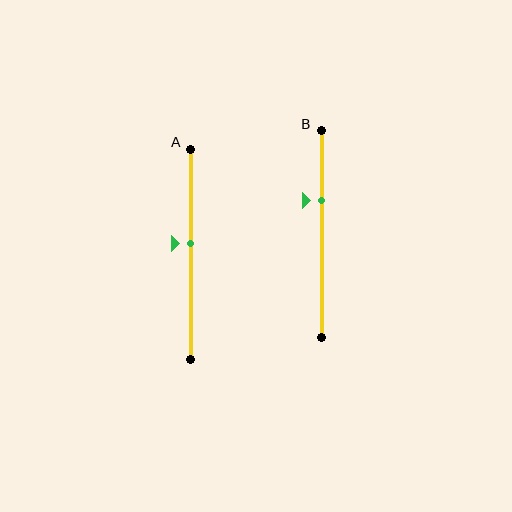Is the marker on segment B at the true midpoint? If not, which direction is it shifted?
No, the marker on segment B is shifted upward by about 16% of the segment length.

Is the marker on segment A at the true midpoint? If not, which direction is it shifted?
No, the marker on segment A is shifted upward by about 5% of the segment length.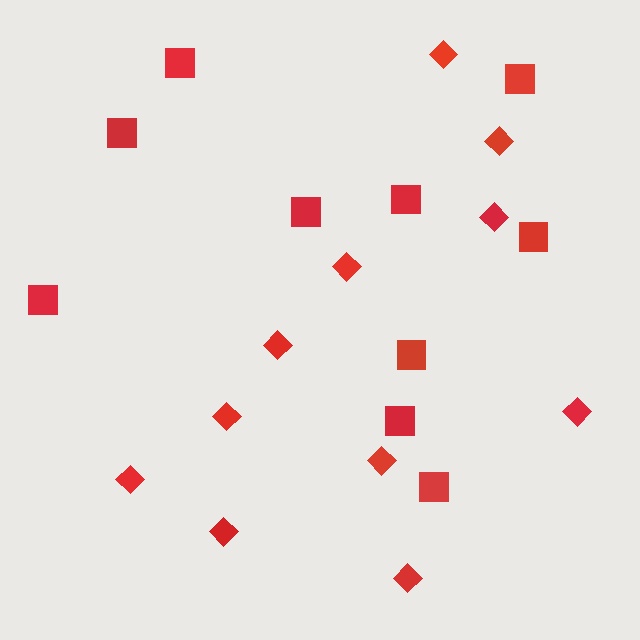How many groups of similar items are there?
There are 2 groups: one group of squares (10) and one group of diamonds (11).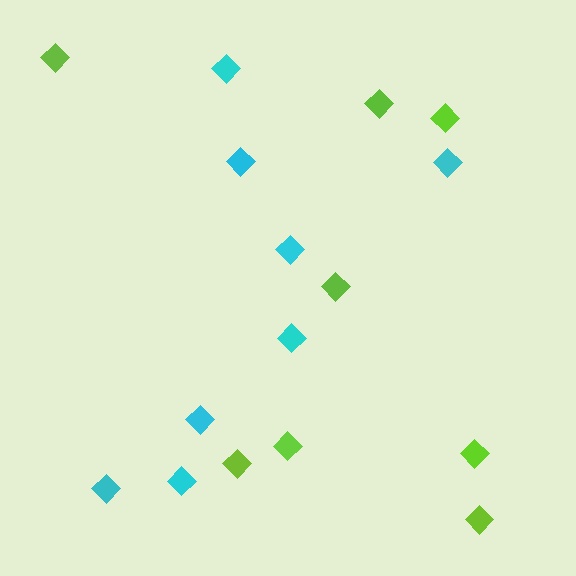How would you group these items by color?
There are 2 groups: one group of cyan diamonds (8) and one group of lime diamonds (8).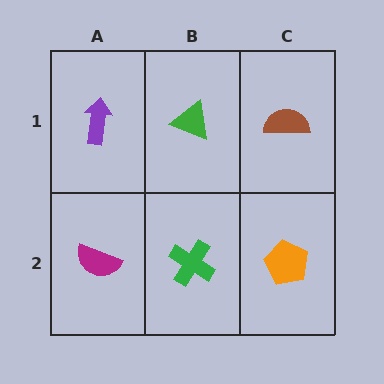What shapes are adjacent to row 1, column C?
An orange pentagon (row 2, column C), a green triangle (row 1, column B).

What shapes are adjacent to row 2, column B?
A green triangle (row 1, column B), a magenta semicircle (row 2, column A), an orange pentagon (row 2, column C).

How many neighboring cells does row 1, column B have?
3.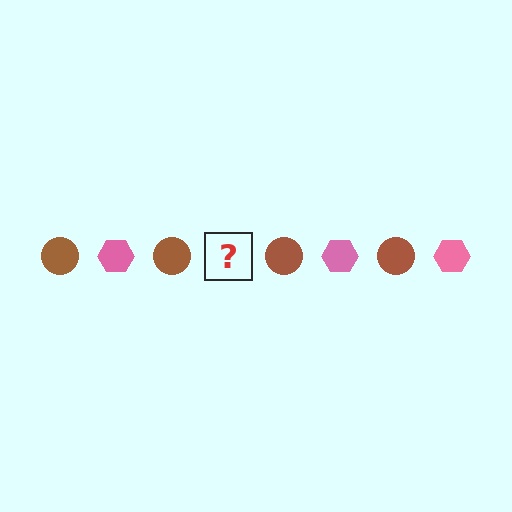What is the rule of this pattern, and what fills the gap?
The rule is that the pattern alternates between brown circle and pink hexagon. The gap should be filled with a pink hexagon.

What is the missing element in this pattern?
The missing element is a pink hexagon.